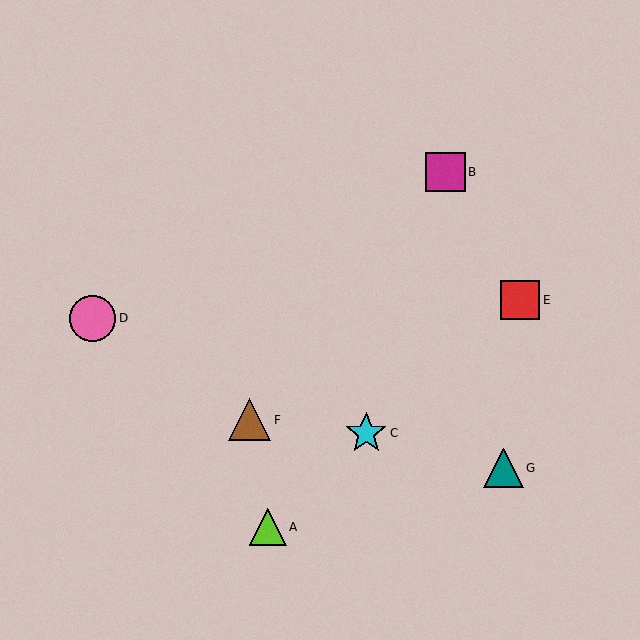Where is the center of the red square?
The center of the red square is at (520, 300).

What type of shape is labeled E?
Shape E is a red square.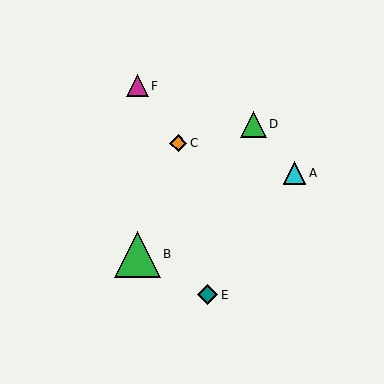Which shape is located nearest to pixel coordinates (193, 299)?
The teal diamond (labeled E) at (208, 295) is nearest to that location.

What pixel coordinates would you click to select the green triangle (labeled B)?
Click at (138, 254) to select the green triangle B.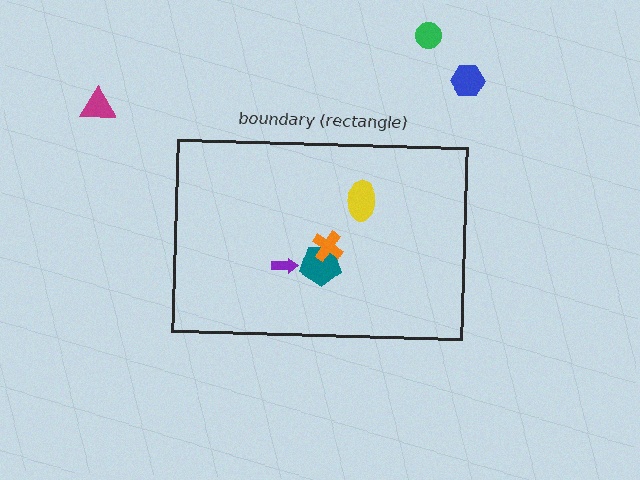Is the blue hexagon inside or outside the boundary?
Outside.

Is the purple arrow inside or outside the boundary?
Inside.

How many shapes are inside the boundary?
4 inside, 3 outside.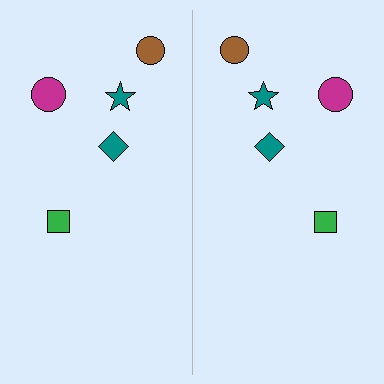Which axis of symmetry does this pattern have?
The pattern has a vertical axis of symmetry running through the center of the image.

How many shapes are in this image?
There are 10 shapes in this image.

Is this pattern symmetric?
Yes, this pattern has bilateral (reflection) symmetry.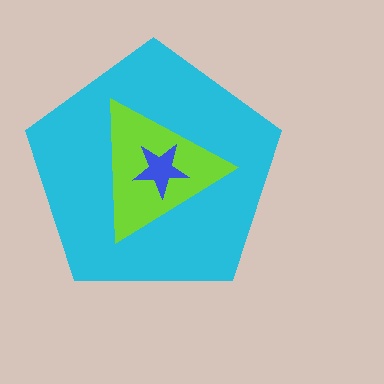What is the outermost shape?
The cyan pentagon.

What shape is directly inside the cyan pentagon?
The lime triangle.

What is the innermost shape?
The blue star.